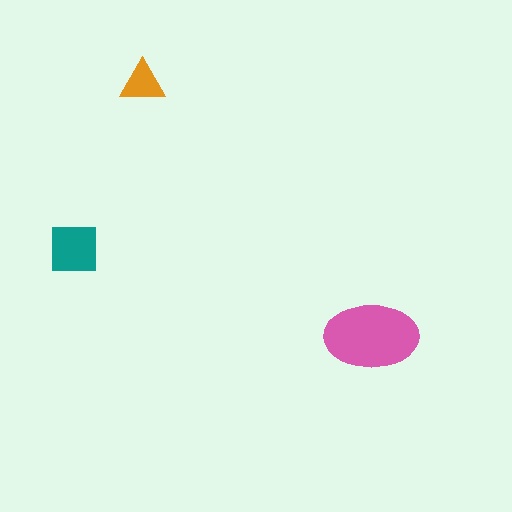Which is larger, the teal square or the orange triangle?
The teal square.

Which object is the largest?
The pink ellipse.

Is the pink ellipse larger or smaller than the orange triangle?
Larger.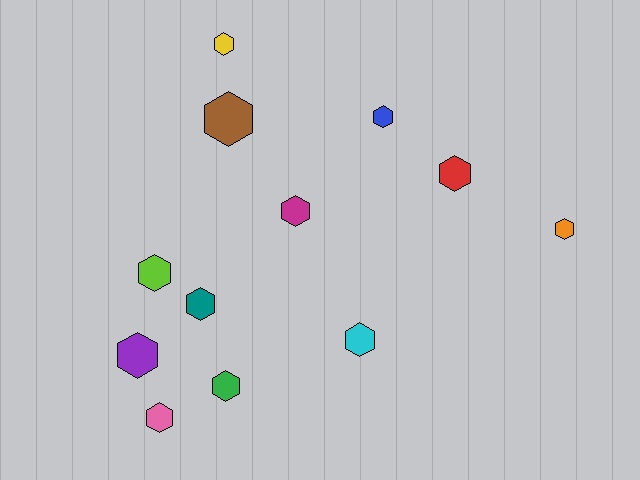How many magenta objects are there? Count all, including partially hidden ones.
There is 1 magenta object.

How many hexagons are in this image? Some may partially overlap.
There are 12 hexagons.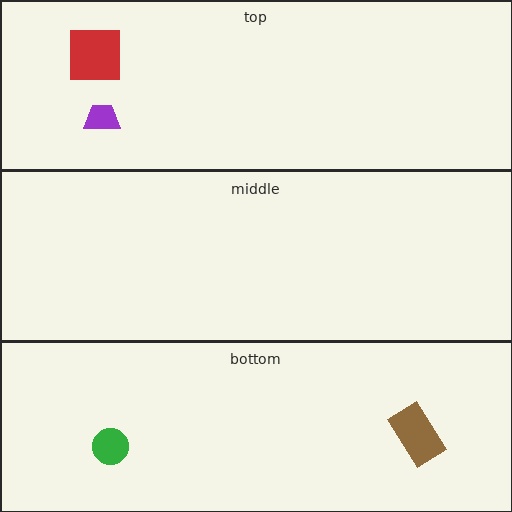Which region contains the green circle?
The bottom region.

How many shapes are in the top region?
2.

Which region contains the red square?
The top region.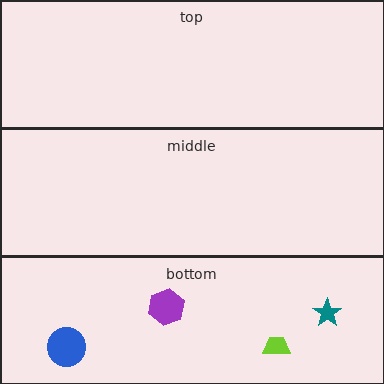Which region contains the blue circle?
The bottom region.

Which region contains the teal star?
The bottom region.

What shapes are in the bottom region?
The blue circle, the purple hexagon, the teal star, the lime trapezoid.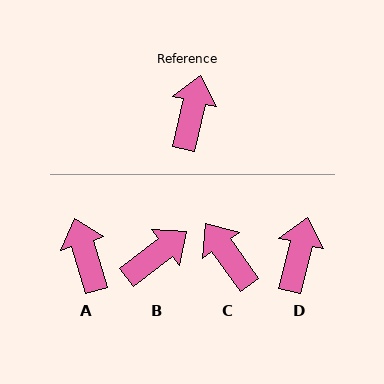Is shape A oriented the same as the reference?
No, it is off by about 30 degrees.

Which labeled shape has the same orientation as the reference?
D.